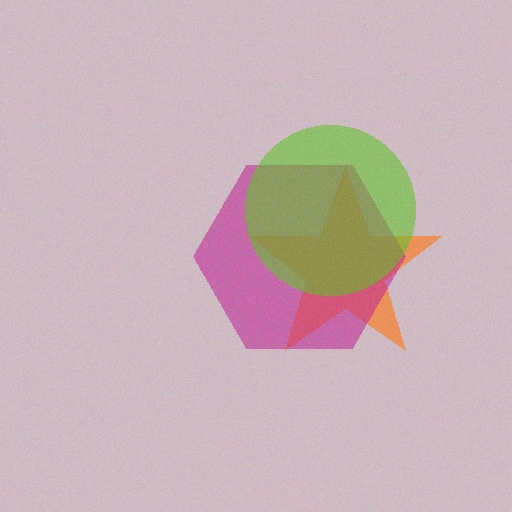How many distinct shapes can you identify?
There are 3 distinct shapes: an orange star, a magenta hexagon, a lime circle.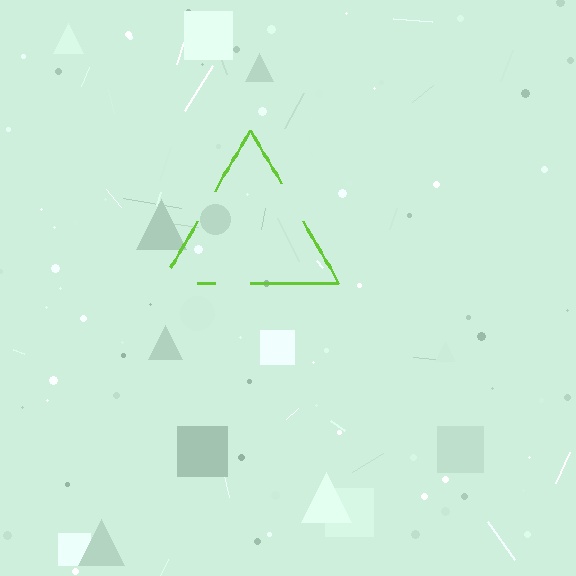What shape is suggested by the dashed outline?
The dashed outline suggests a triangle.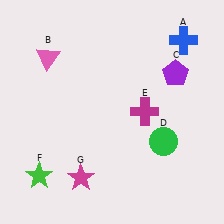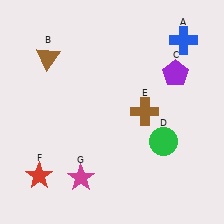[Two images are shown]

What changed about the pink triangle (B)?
In Image 1, B is pink. In Image 2, it changed to brown.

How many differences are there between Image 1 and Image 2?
There are 3 differences between the two images.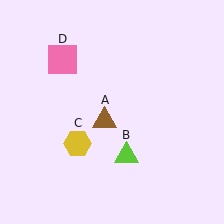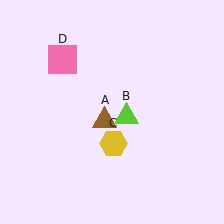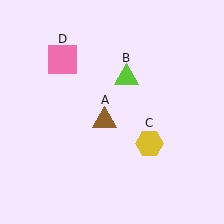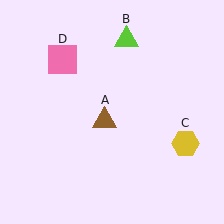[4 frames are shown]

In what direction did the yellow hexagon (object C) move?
The yellow hexagon (object C) moved right.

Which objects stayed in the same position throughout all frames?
Brown triangle (object A) and pink square (object D) remained stationary.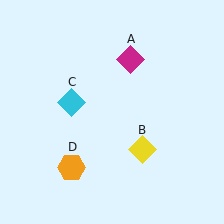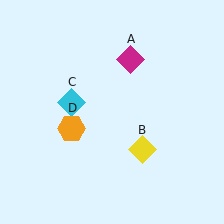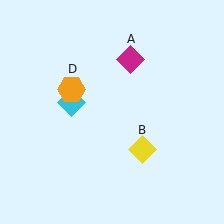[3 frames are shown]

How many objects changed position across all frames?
1 object changed position: orange hexagon (object D).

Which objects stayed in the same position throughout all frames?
Magenta diamond (object A) and yellow diamond (object B) and cyan diamond (object C) remained stationary.